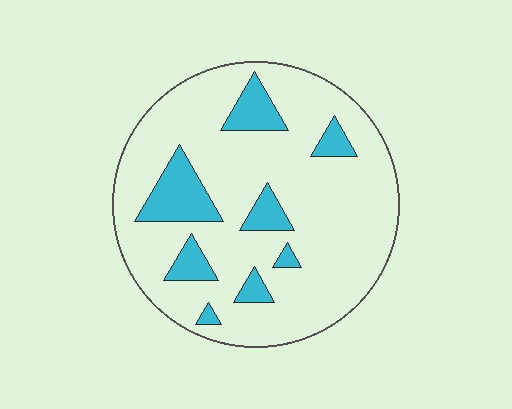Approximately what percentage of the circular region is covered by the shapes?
Approximately 15%.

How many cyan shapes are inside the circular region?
8.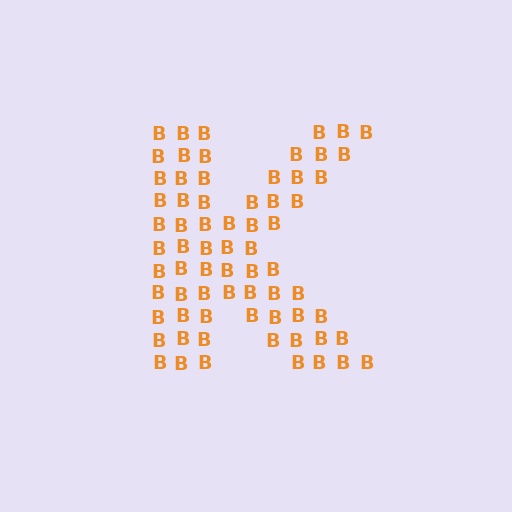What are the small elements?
The small elements are letter B's.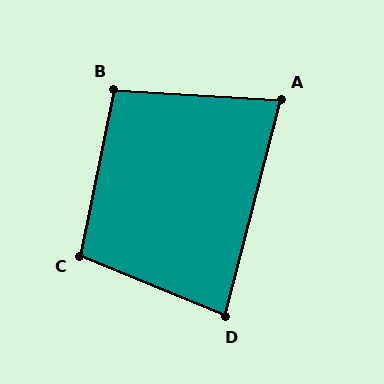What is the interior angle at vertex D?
Approximately 82 degrees (acute).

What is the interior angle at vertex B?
Approximately 98 degrees (obtuse).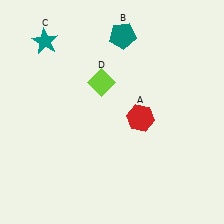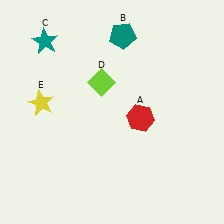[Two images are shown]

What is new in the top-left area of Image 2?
A yellow star (E) was added in the top-left area of Image 2.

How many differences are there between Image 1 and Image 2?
There is 1 difference between the two images.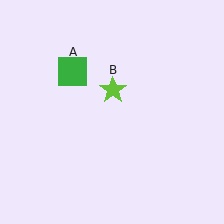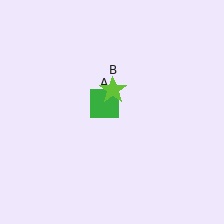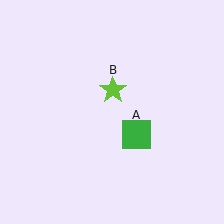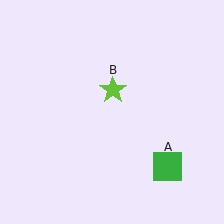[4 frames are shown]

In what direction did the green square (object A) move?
The green square (object A) moved down and to the right.